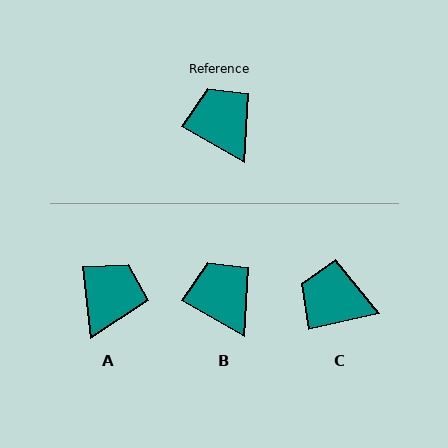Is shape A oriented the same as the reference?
No, it is off by about 54 degrees.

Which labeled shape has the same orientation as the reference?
B.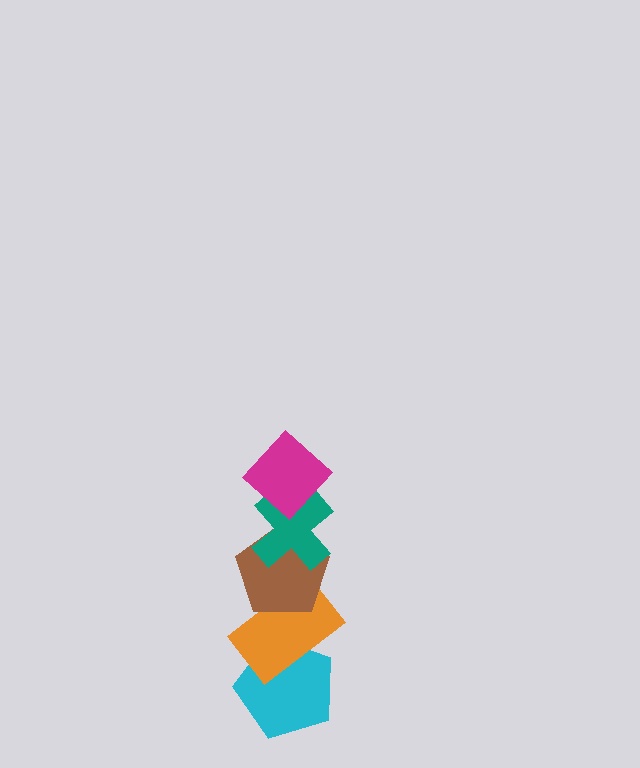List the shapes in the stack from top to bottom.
From top to bottom: the magenta diamond, the teal cross, the brown pentagon, the orange rectangle, the cyan pentagon.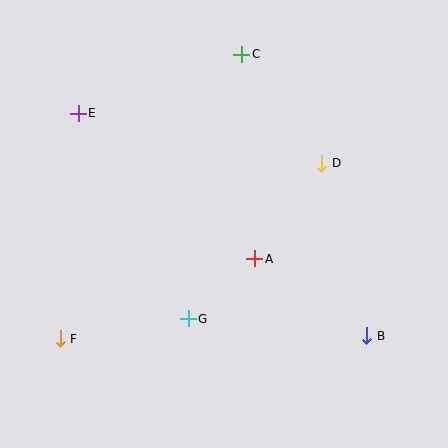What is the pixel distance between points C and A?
The distance between C and A is 205 pixels.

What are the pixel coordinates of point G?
Point G is at (188, 319).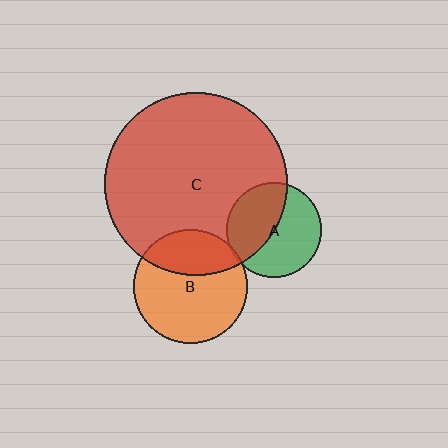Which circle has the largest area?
Circle C (red).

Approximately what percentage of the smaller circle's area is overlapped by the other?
Approximately 30%.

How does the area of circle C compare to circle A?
Approximately 3.7 times.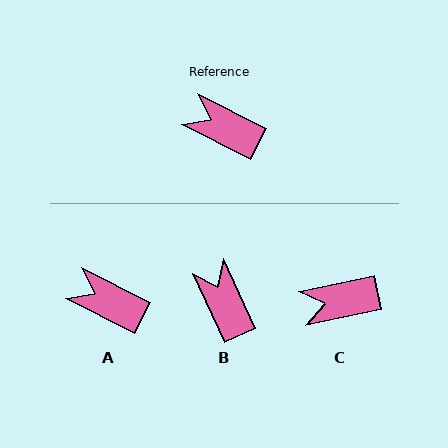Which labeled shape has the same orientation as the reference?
A.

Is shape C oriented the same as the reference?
No, it is off by about 39 degrees.